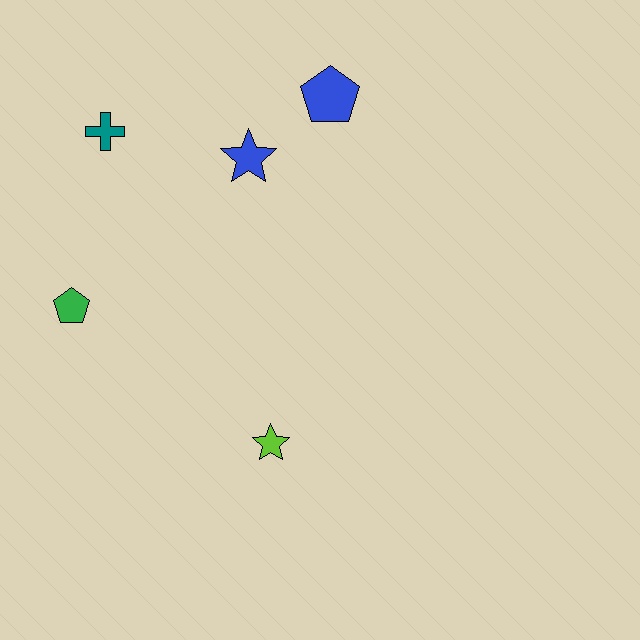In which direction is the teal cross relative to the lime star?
The teal cross is above the lime star.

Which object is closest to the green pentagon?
The teal cross is closest to the green pentagon.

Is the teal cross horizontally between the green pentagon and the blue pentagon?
Yes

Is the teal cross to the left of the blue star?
Yes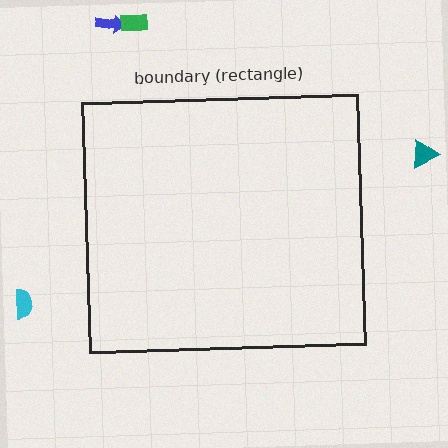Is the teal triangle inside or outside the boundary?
Outside.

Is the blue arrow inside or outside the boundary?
Outside.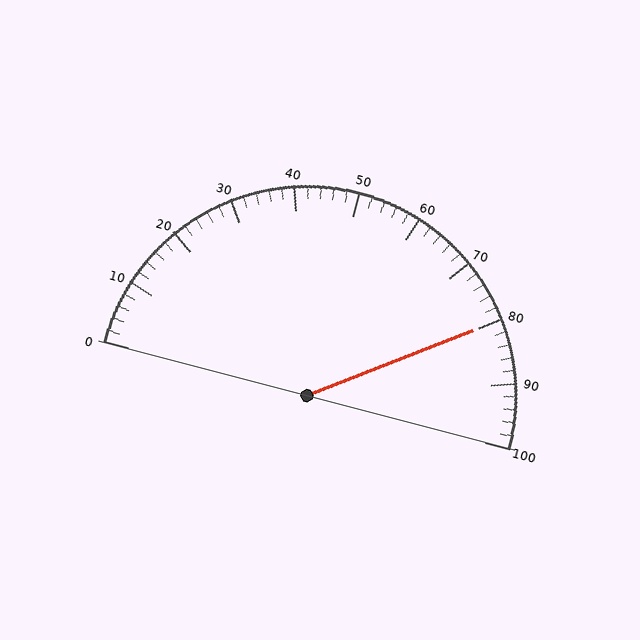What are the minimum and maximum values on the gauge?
The gauge ranges from 0 to 100.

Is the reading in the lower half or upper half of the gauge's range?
The reading is in the upper half of the range (0 to 100).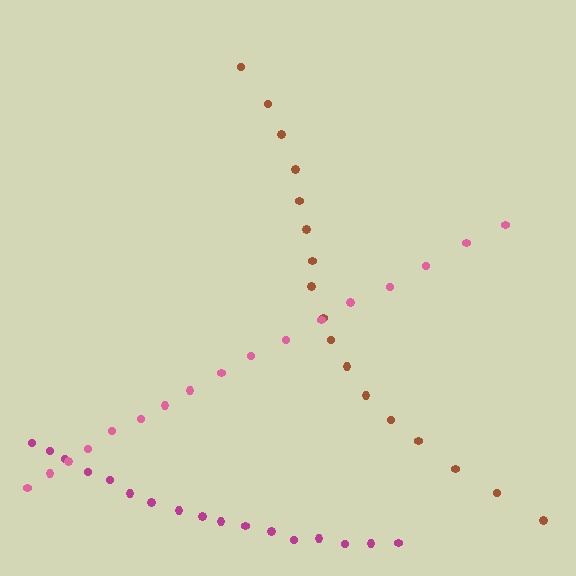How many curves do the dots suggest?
There are 3 distinct paths.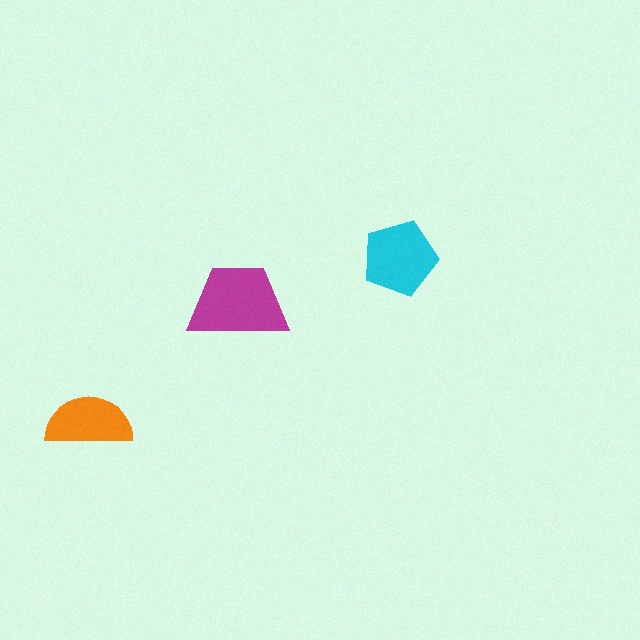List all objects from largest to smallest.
The magenta trapezoid, the cyan pentagon, the orange semicircle.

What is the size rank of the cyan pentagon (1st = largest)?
2nd.